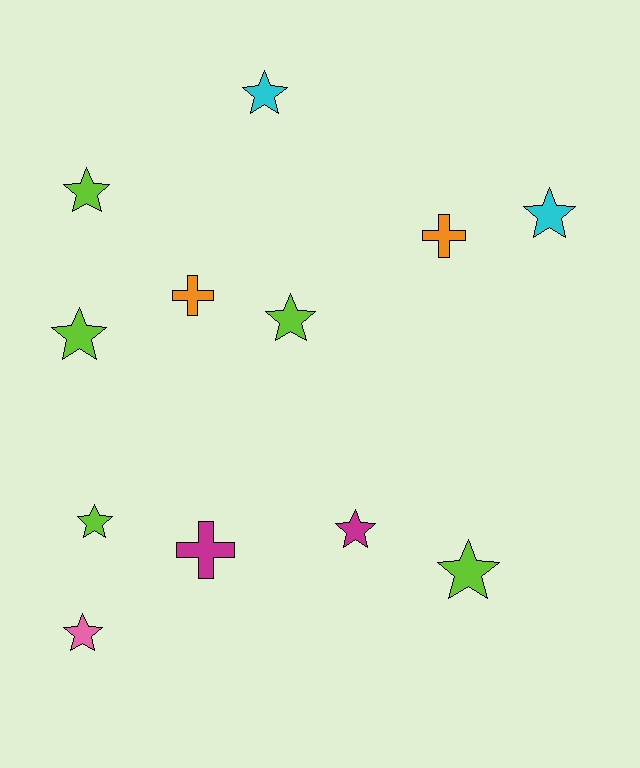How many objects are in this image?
There are 12 objects.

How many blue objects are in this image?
There are no blue objects.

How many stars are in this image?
There are 9 stars.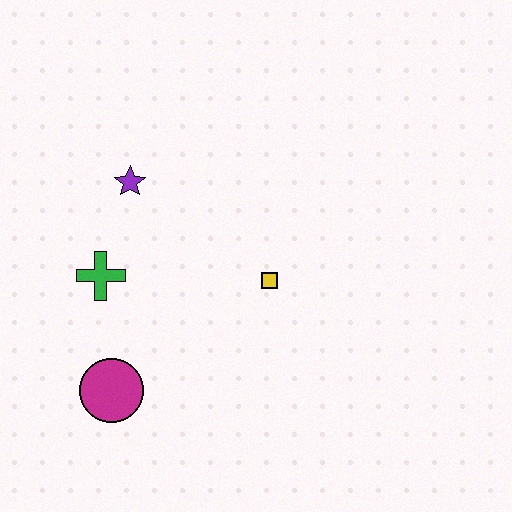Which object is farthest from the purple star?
The magenta circle is farthest from the purple star.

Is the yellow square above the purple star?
No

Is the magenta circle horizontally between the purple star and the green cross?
Yes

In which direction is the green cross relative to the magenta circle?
The green cross is above the magenta circle.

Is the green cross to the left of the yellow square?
Yes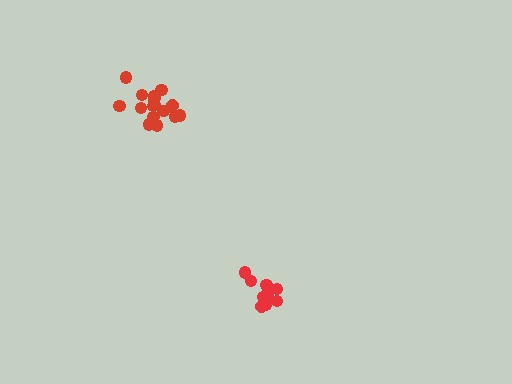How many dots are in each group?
Group 1: 17 dots, Group 2: 11 dots (28 total).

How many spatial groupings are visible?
There are 2 spatial groupings.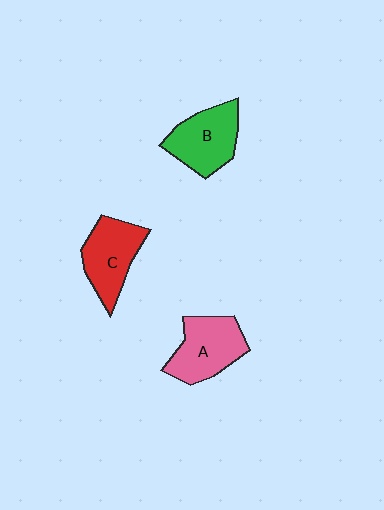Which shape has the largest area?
Shape A (pink).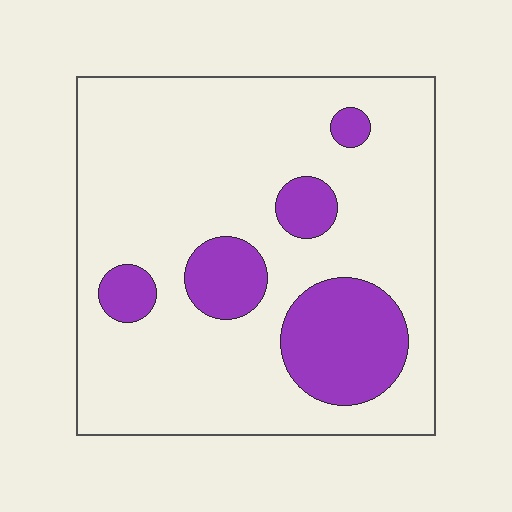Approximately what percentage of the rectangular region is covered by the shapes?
Approximately 20%.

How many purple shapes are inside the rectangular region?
5.